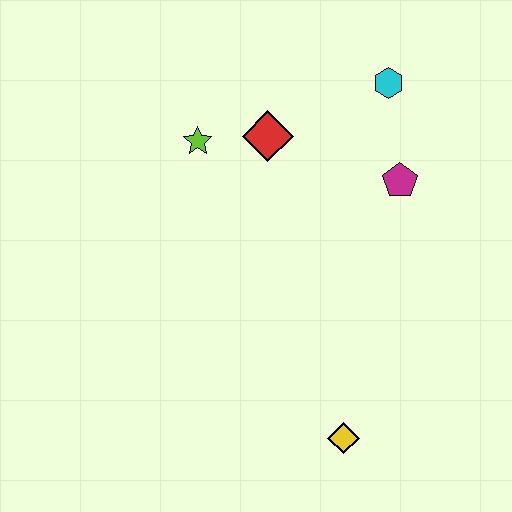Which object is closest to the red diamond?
The lime star is closest to the red diamond.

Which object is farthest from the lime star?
The yellow diamond is farthest from the lime star.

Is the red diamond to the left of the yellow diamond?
Yes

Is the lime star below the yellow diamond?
No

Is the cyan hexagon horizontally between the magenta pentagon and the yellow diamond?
Yes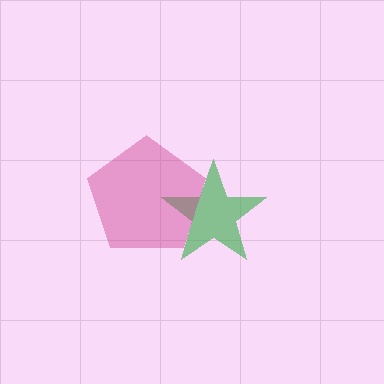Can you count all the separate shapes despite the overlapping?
Yes, there are 2 separate shapes.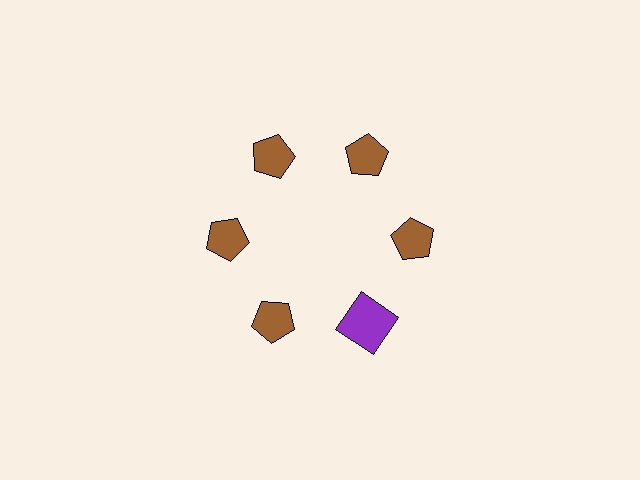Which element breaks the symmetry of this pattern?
The purple square at roughly the 5 o'clock position breaks the symmetry. All other shapes are brown pentagons.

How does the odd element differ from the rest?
It differs in both color (purple instead of brown) and shape (square instead of pentagon).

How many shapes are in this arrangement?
There are 6 shapes arranged in a ring pattern.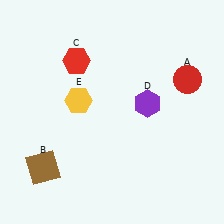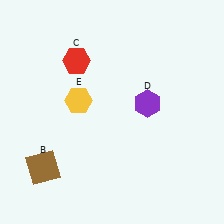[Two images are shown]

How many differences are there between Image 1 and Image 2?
There is 1 difference between the two images.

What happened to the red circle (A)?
The red circle (A) was removed in Image 2. It was in the top-right area of Image 1.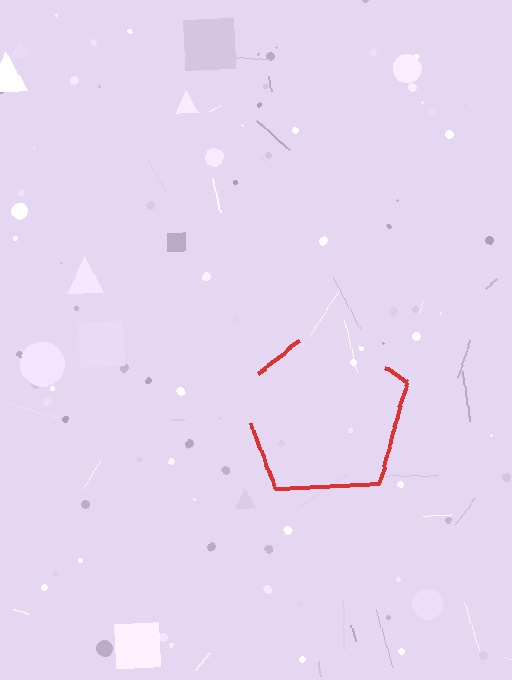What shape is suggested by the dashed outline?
The dashed outline suggests a pentagon.